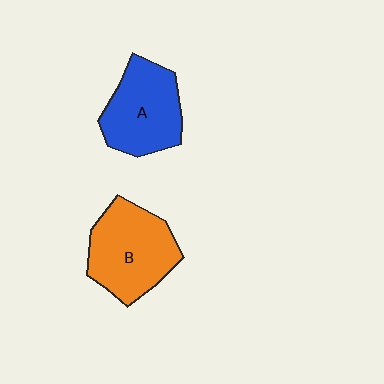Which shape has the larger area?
Shape B (orange).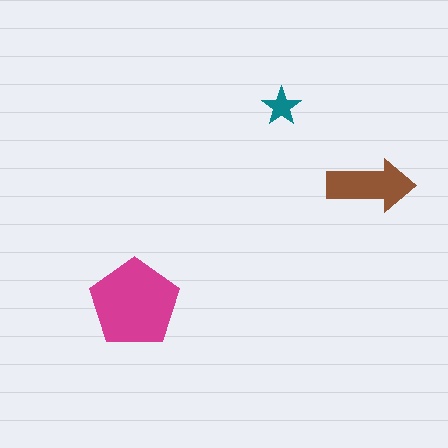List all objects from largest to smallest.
The magenta pentagon, the brown arrow, the teal star.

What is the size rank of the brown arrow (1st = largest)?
2nd.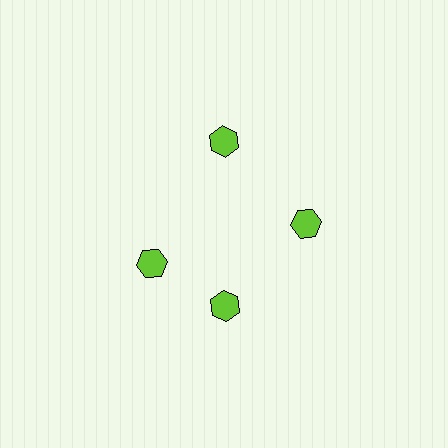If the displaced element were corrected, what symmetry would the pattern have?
It would have 4-fold rotational symmetry — the pattern would map onto itself every 90 degrees.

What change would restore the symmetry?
The symmetry would be restored by rotating it back into even spacing with its neighbors so that all 4 hexagons sit at equal angles and equal distance from the center.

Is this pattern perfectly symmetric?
No. The 4 lime hexagons are arranged in a ring, but one element near the 9 o'clock position is rotated out of alignment along the ring, breaking the 4-fold rotational symmetry.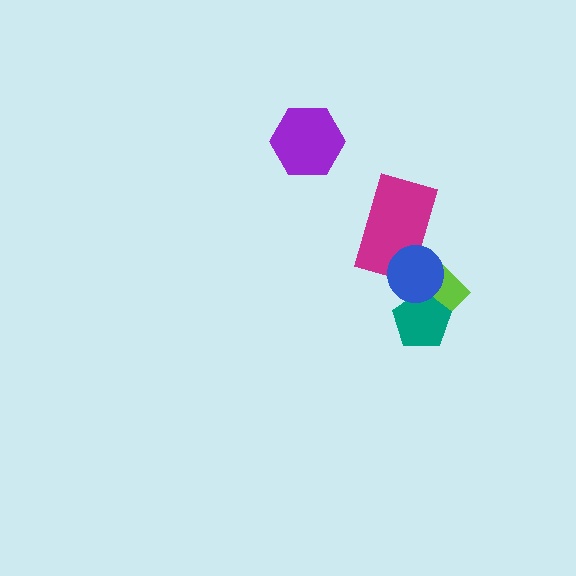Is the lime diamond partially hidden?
Yes, it is partially covered by another shape.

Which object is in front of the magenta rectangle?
The blue circle is in front of the magenta rectangle.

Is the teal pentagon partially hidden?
Yes, it is partially covered by another shape.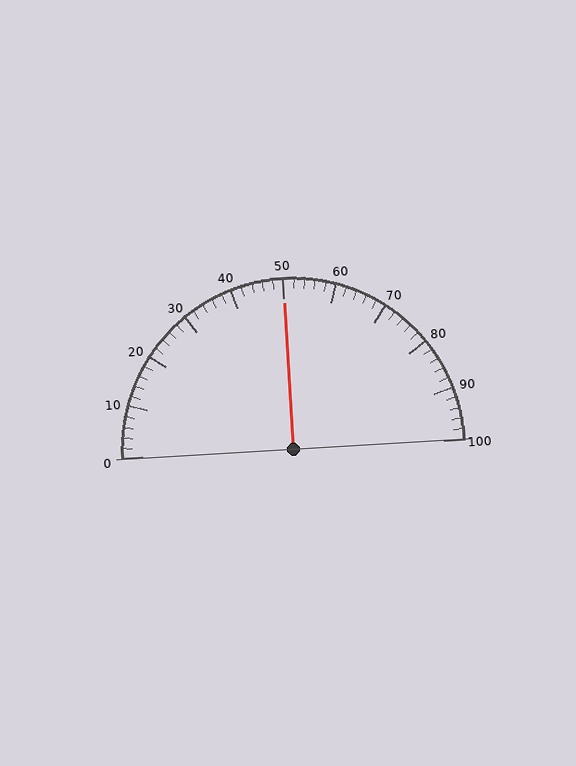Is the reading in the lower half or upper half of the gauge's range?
The reading is in the upper half of the range (0 to 100).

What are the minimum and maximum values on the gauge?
The gauge ranges from 0 to 100.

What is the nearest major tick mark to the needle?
The nearest major tick mark is 50.